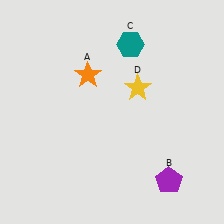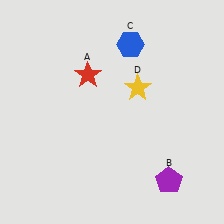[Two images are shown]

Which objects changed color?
A changed from orange to red. C changed from teal to blue.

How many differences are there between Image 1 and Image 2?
There are 2 differences between the two images.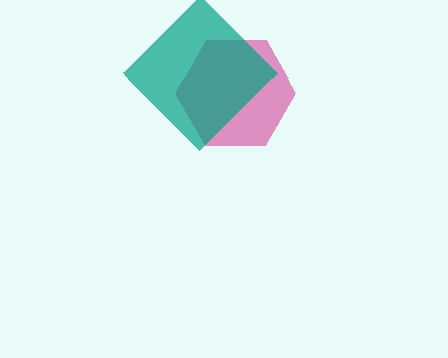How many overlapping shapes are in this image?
There are 2 overlapping shapes in the image.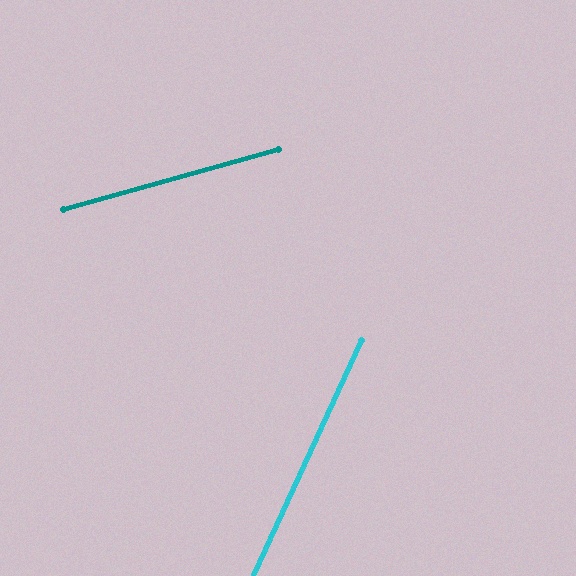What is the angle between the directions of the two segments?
Approximately 50 degrees.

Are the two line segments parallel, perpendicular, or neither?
Neither parallel nor perpendicular — they differ by about 50°.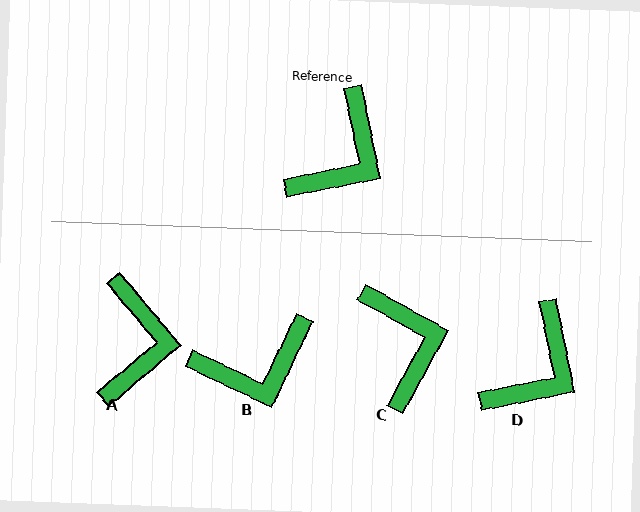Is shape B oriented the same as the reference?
No, it is off by about 37 degrees.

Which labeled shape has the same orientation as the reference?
D.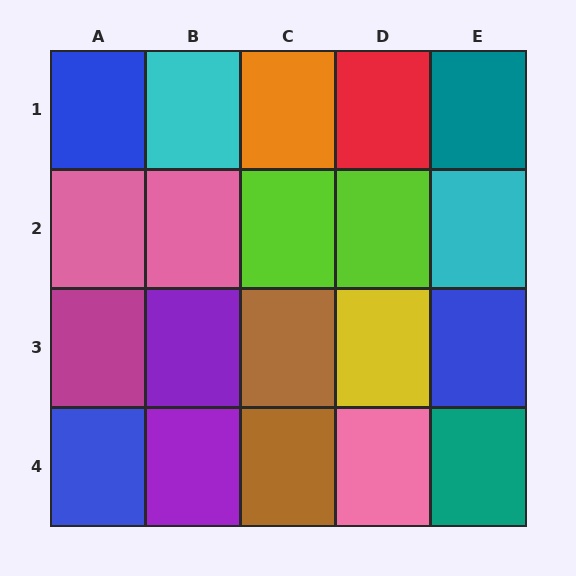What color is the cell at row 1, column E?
Teal.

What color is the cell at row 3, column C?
Brown.